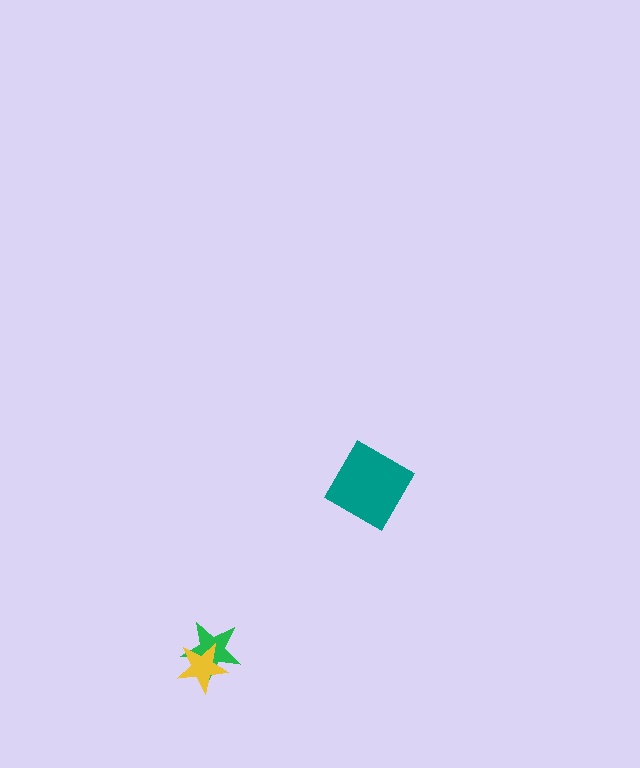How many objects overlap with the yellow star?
1 object overlaps with the yellow star.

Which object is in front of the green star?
The yellow star is in front of the green star.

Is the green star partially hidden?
Yes, it is partially covered by another shape.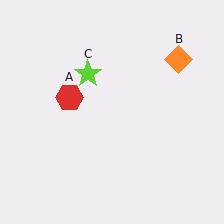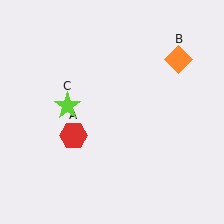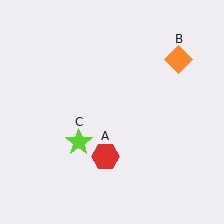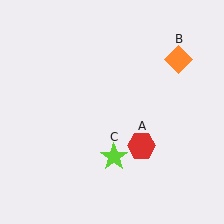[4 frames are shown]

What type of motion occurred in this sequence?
The red hexagon (object A), lime star (object C) rotated counterclockwise around the center of the scene.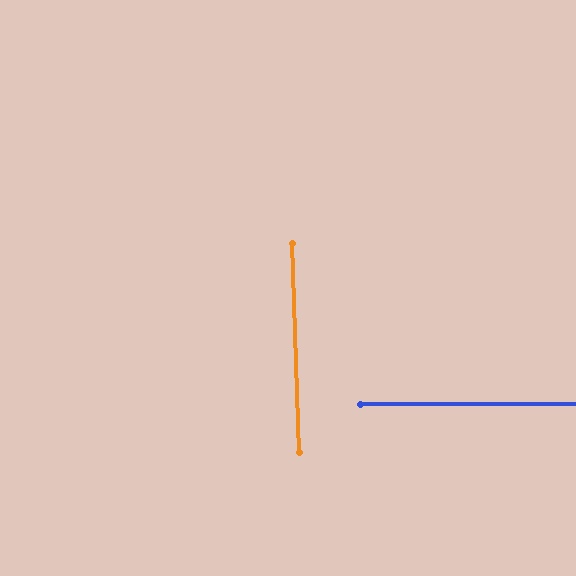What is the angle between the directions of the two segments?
Approximately 88 degrees.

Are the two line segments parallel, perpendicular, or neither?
Perpendicular — they meet at approximately 88°.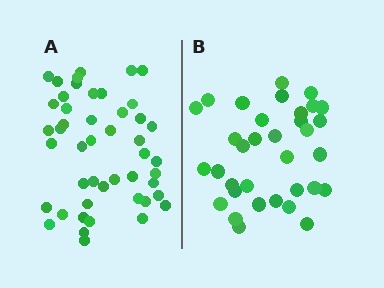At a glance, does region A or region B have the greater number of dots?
Region A (the left region) has more dots.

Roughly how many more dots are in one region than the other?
Region A has approximately 15 more dots than region B.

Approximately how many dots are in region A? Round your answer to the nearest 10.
About 50 dots. (The exact count is 47, which rounds to 50.)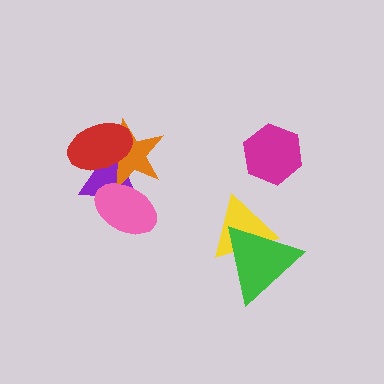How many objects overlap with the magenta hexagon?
0 objects overlap with the magenta hexagon.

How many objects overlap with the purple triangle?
3 objects overlap with the purple triangle.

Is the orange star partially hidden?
Yes, it is partially covered by another shape.